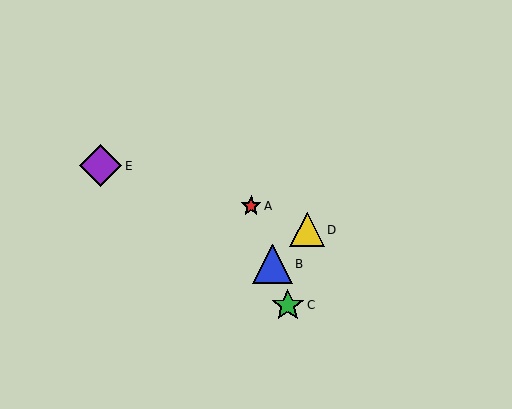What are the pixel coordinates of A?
Object A is at (251, 206).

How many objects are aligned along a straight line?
3 objects (A, B, C) are aligned along a straight line.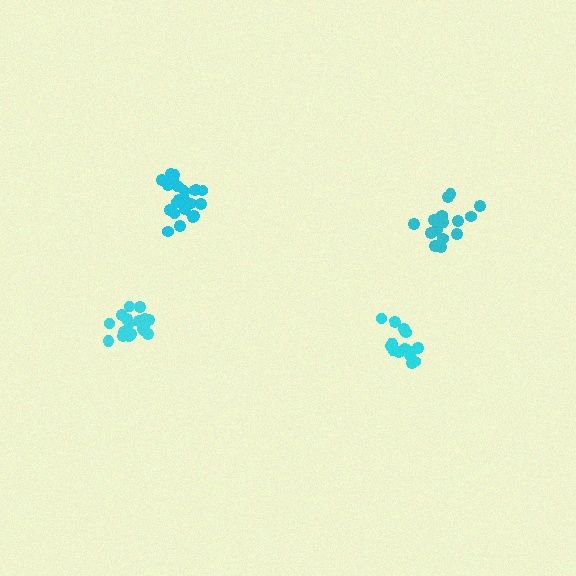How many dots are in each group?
Group 1: 16 dots, Group 2: 16 dots, Group 3: 21 dots, Group 4: 18 dots (71 total).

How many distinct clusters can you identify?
There are 4 distinct clusters.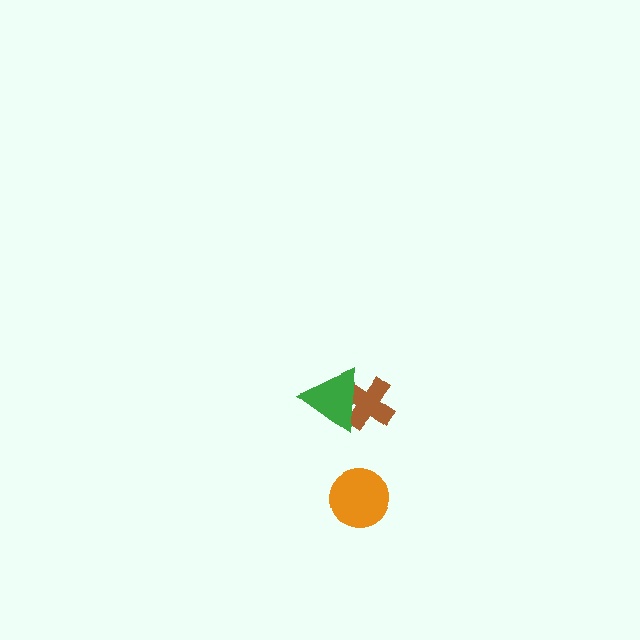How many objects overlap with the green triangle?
1 object overlaps with the green triangle.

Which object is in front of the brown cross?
The green triangle is in front of the brown cross.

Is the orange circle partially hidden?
No, no other shape covers it.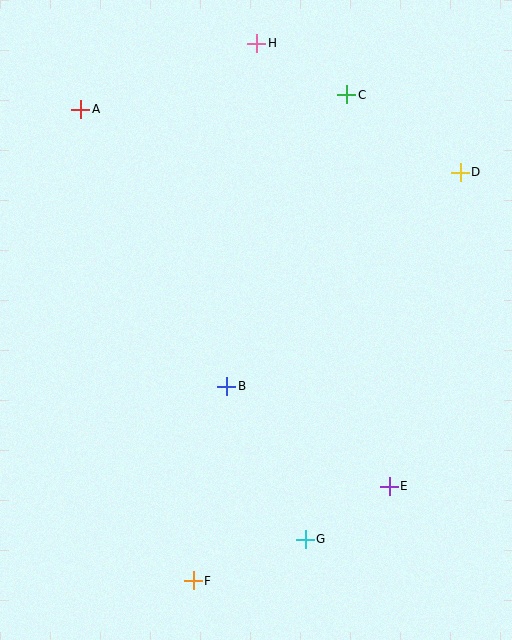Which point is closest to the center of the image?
Point B at (227, 386) is closest to the center.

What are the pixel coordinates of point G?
Point G is at (305, 539).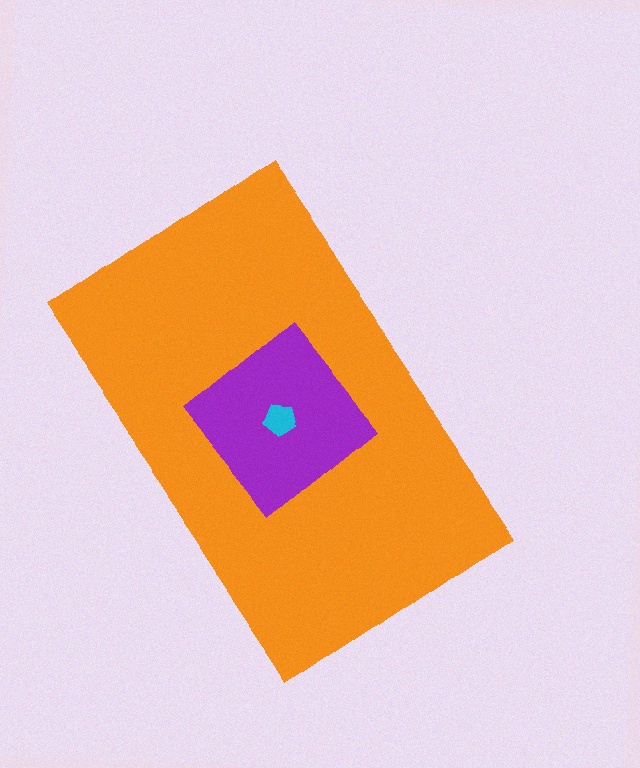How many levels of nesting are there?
3.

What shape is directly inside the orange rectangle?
The purple diamond.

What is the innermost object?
The cyan pentagon.